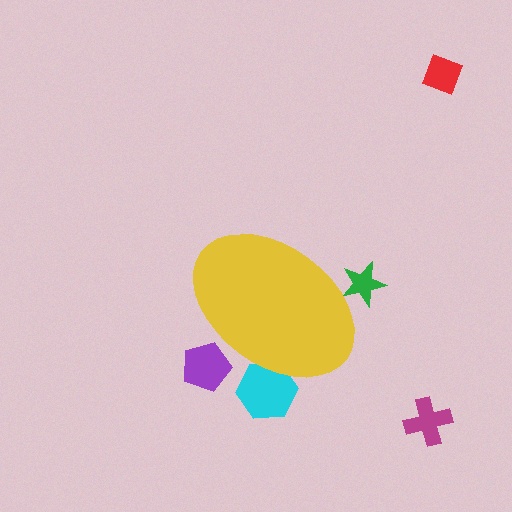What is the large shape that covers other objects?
A yellow ellipse.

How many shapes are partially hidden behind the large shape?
3 shapes are partially hidden.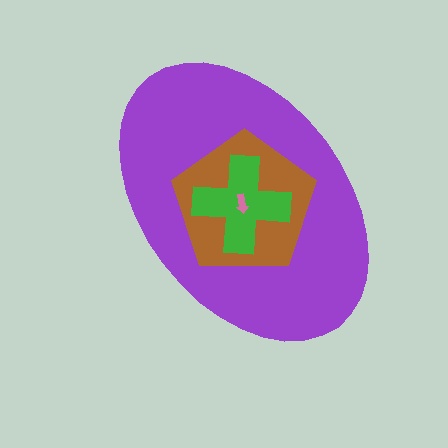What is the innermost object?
The pink arrow.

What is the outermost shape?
The purple ellipse.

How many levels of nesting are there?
4.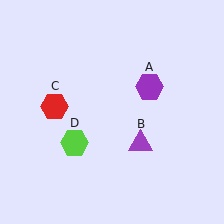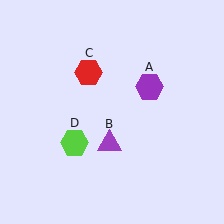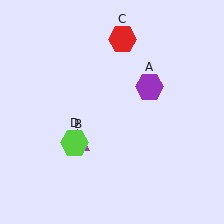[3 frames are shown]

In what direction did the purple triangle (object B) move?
The purple triangle (object B) moved left.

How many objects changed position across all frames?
2 objects changed position: purple triangle (object B), red hexagon (object C).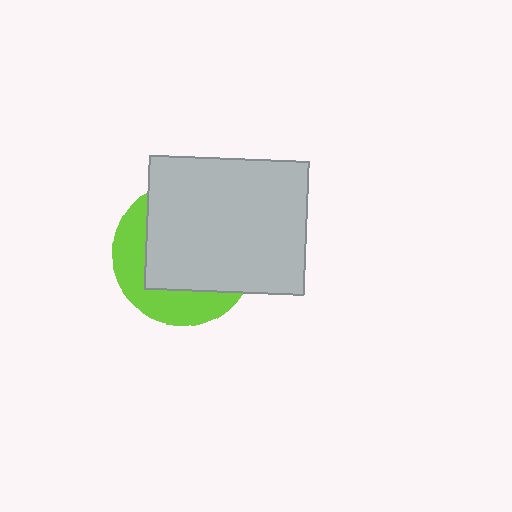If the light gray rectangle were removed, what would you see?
You would see the complete lime circle.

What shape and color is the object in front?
The object in front is a light gray rectangle.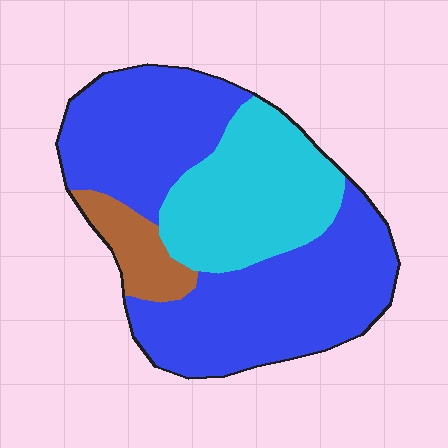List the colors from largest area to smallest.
From largest to smallest: blue, cyan, brown.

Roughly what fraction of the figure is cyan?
Cyan takes up between a quarter and a half of the figure.